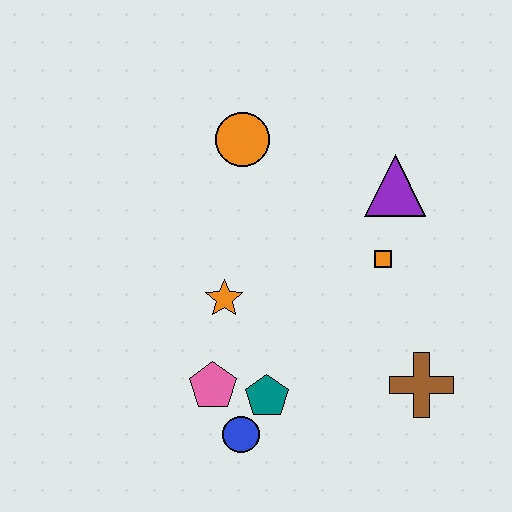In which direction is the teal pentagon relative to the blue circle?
The teal pentagon is above the blue circle.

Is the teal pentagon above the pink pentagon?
No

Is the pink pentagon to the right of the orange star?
No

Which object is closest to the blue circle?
The teal pentagon is closest to the blue circle.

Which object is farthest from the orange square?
The blue circle is farthest from the orange square.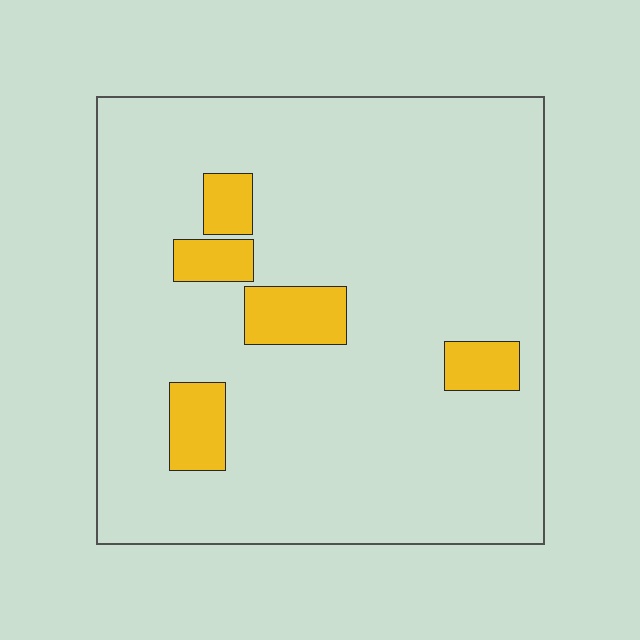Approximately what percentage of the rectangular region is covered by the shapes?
Approximately 10%.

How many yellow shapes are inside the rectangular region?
5.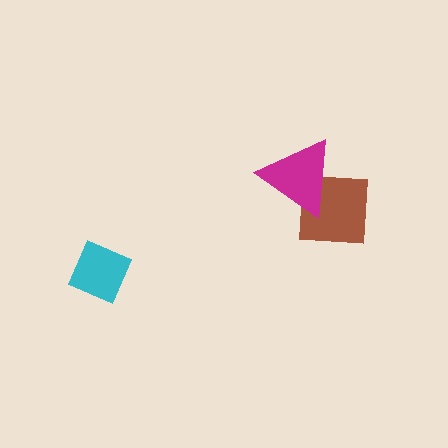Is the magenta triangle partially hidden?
No, no other shape covers it.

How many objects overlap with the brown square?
1 object overlaps with the brown square.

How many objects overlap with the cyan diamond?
0 objects overlap with the cyan diamond.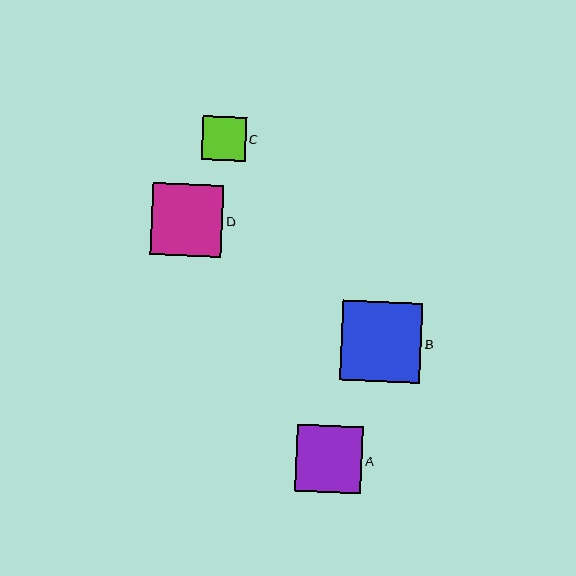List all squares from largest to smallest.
From largest to smallest: B, D, A, C.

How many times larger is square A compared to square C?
Square A is approximately 1.5 times the size of square C.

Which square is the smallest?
Square C is the smallest with a size of approximately 44 pixels.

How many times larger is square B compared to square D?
Square B is approximately 1.1 times the size of square D.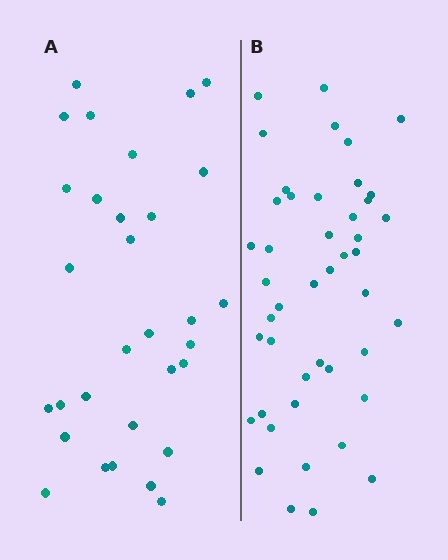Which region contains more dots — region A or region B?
Region B (the right region) has more dots.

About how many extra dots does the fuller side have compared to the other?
Region B has approximately 15 more dots than region A.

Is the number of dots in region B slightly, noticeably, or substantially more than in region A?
Region B has substantially more. The ratio is roughly 1.5 to 1.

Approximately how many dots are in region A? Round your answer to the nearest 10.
About 30 dots. (The exact count is 31, which rounds to 30.)